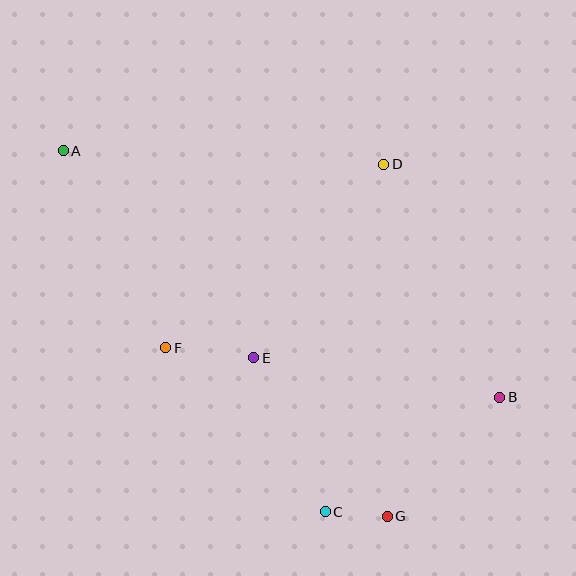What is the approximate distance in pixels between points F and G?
The distance between F and G is approximately 278 pixels.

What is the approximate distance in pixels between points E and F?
The distance between E and F is approximately 88 pixels.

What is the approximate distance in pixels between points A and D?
The distance between A and D is approximately 321 pixels.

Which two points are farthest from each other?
Points A and B are farthest from each other.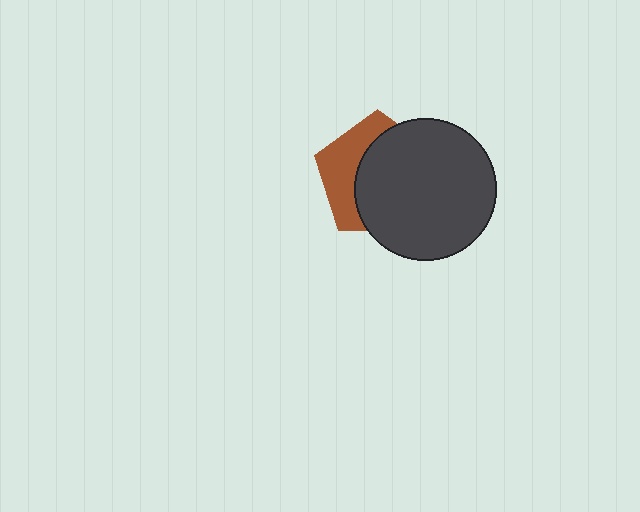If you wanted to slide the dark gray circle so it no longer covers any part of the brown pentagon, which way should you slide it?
Slide it right — that is the most direct way to separate the two shapes.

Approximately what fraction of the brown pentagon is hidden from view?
Roughly 63% of the brown pentagon is hidden behind the dark gray circle.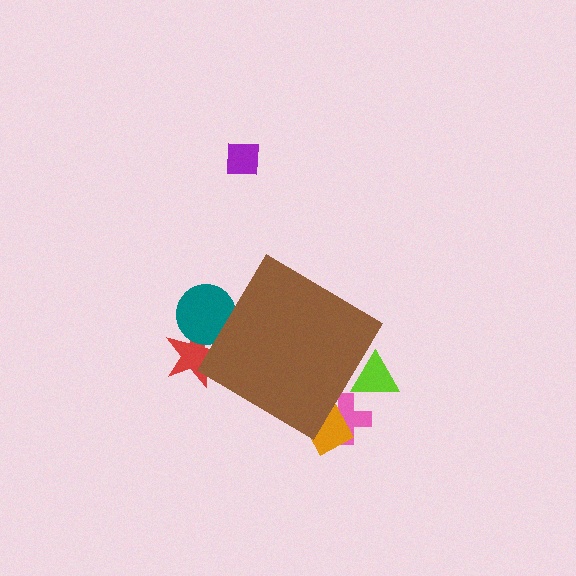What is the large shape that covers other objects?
A brown diamond.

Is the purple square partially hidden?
No, the purple square is fully visible.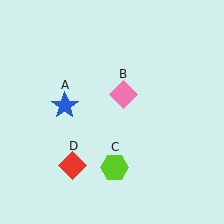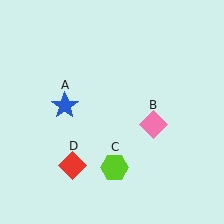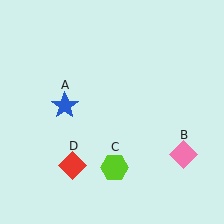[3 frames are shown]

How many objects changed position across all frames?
1 object changed position: pink diamond (object B).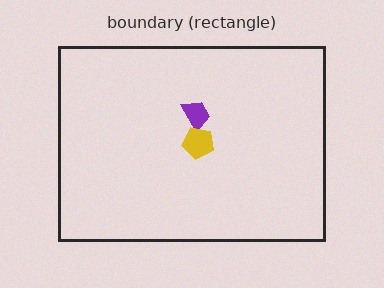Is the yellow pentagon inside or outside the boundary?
Inside.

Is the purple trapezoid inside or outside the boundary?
Inside.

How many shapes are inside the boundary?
2 inside, 0 outside.